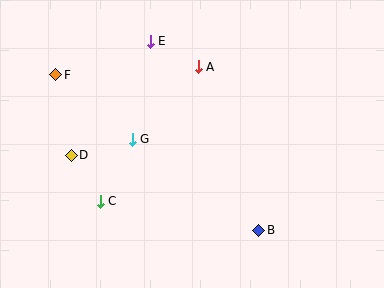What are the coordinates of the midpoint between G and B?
The midpoint between G and B is at (196, 185).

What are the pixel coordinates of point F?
Point F is at (56, 75).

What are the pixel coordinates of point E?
Point E is at (150, 41).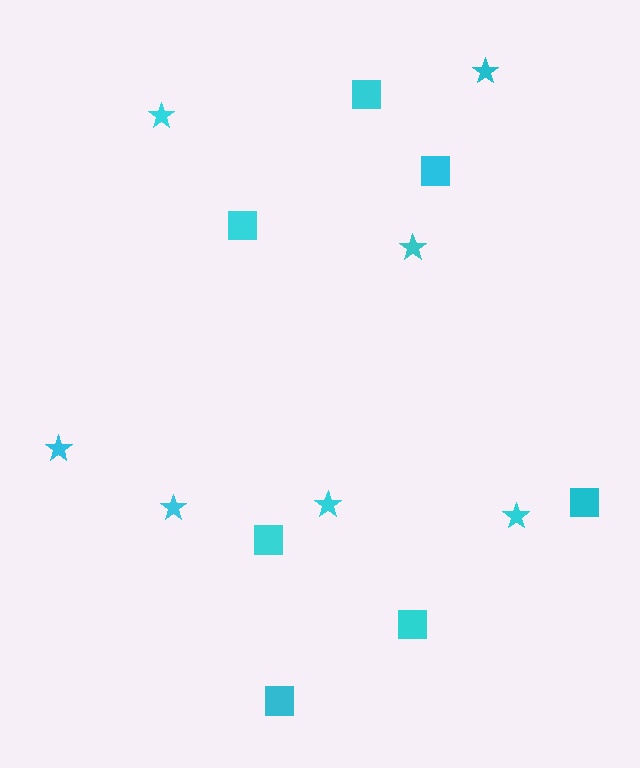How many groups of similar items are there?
There are 2 groups: one group of stars (7) and one group of squares (7).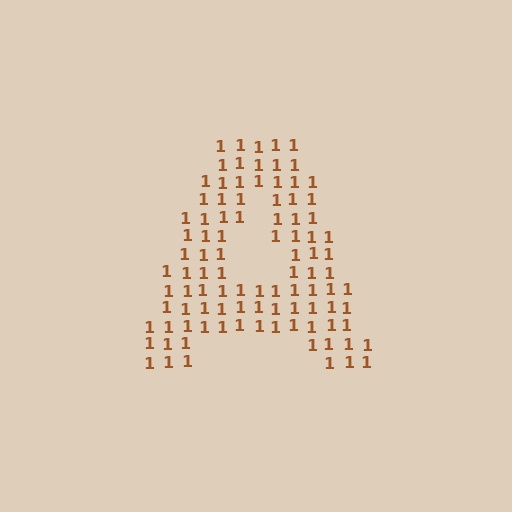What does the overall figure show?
The overall figure shows the letter A.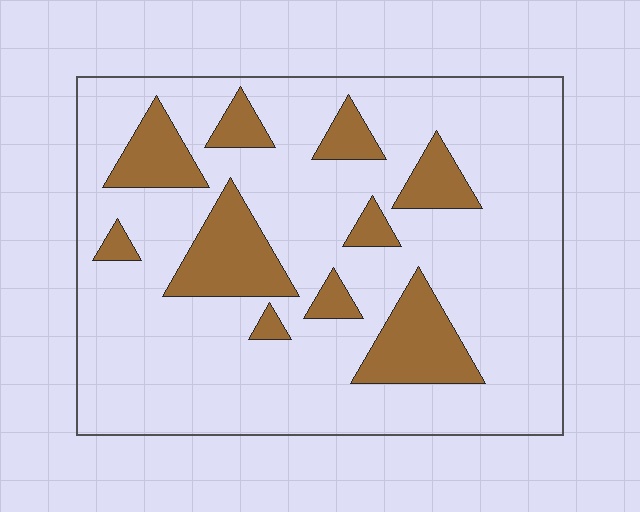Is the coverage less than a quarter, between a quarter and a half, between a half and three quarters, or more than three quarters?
Less than a quarter.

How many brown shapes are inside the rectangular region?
10.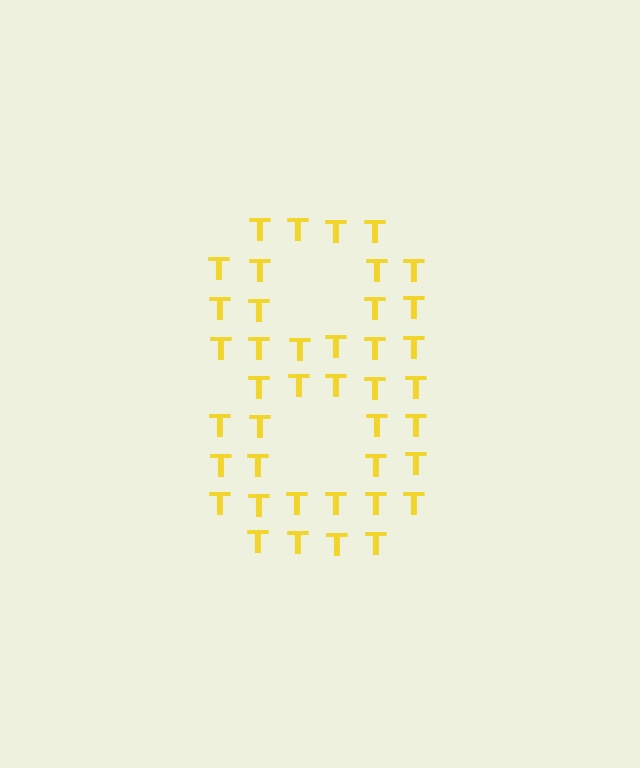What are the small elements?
The small elements are letter T's.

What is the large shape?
The large shape is the digit 8.